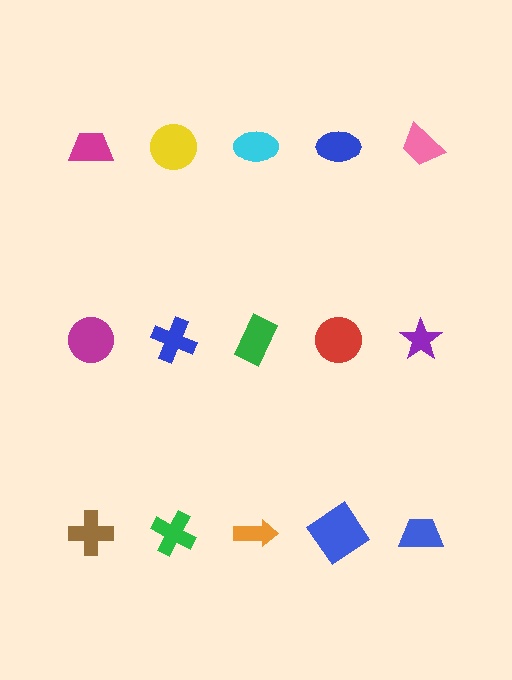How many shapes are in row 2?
5 shapes.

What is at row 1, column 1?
A magenta trapezoid.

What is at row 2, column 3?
A green rectangle.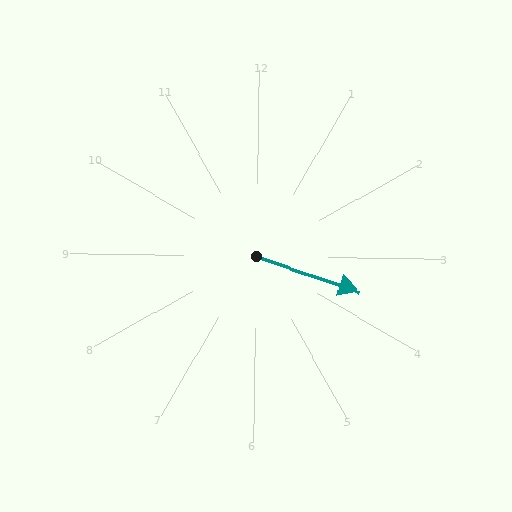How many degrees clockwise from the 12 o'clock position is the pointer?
Approximately 108 degrees.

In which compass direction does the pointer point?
East.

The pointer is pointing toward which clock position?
Roughly 4 o'clock.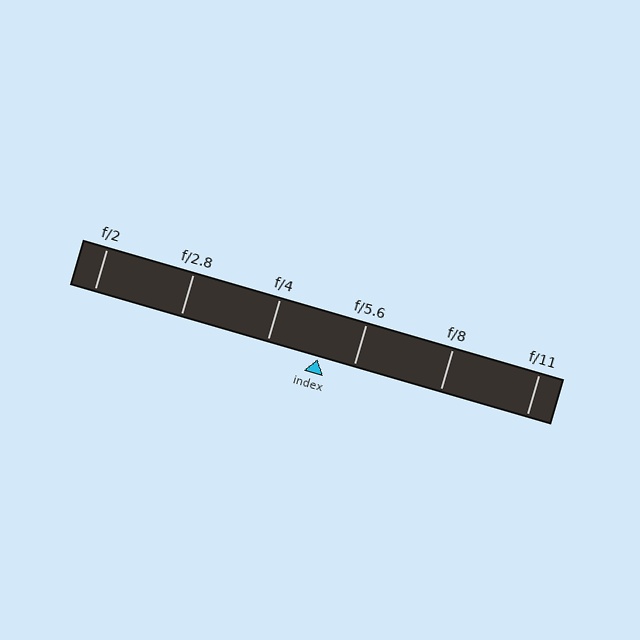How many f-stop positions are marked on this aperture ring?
There are 6 f-stop positions marked.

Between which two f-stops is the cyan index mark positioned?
The index mark is between f/4 and f/5.6.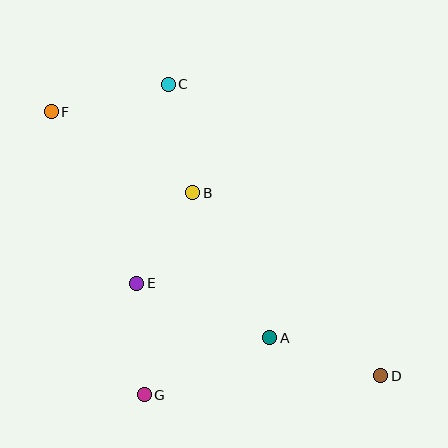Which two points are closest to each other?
Points B and E are closest to each other.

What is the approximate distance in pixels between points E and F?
The distance between E and F is approximately 192 pixels.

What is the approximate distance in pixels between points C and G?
The distance between C and G is approximately 311 pixels.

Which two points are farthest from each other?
Points D and F are farthest from each other.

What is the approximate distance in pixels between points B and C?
The distance between B and C is approximately 111 pixels.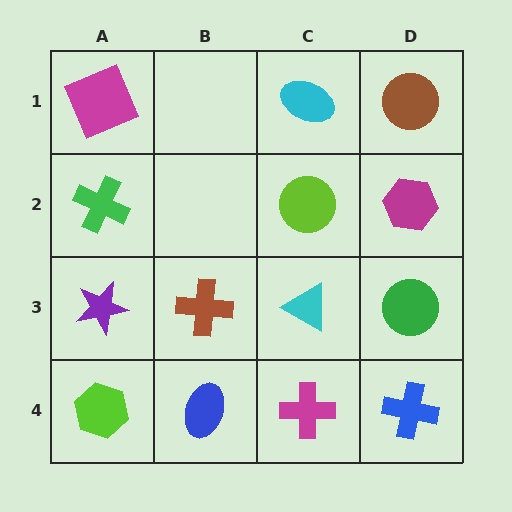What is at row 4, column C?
A magenta cross.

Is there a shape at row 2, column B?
No, that cell is empty.